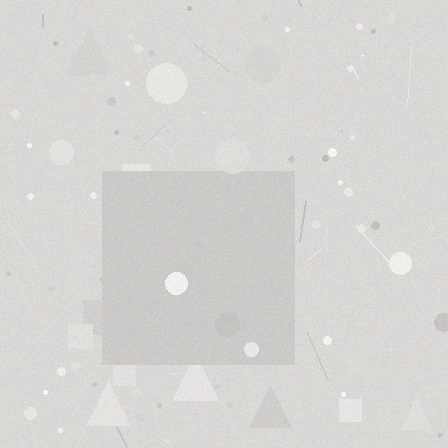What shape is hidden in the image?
A square is hidden in the image.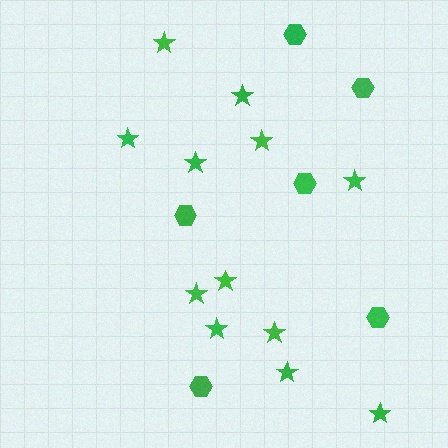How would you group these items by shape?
There are 2 groups: one group of stars (12) and one group of hexagons (6).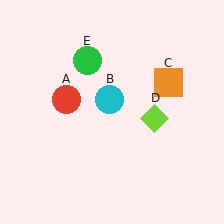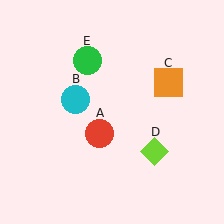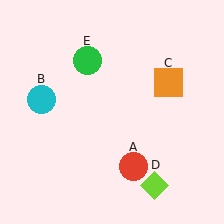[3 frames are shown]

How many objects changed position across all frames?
3 objects changed position: red circle (object A), cyan circle (object B), lime diamond (object D).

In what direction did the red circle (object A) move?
The red circle (object A) moved down and to the right.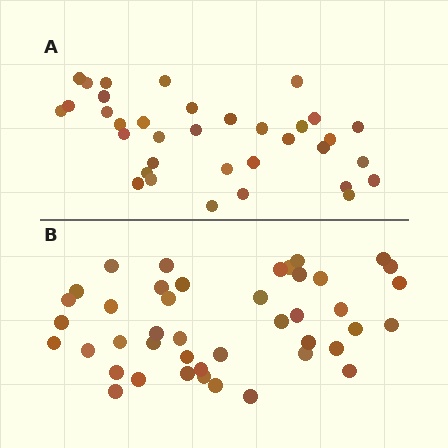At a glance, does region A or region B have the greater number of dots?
Region B (the bottom region) has more dots.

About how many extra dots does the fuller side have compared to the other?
Region B has roughly 8 or so more dots than region A.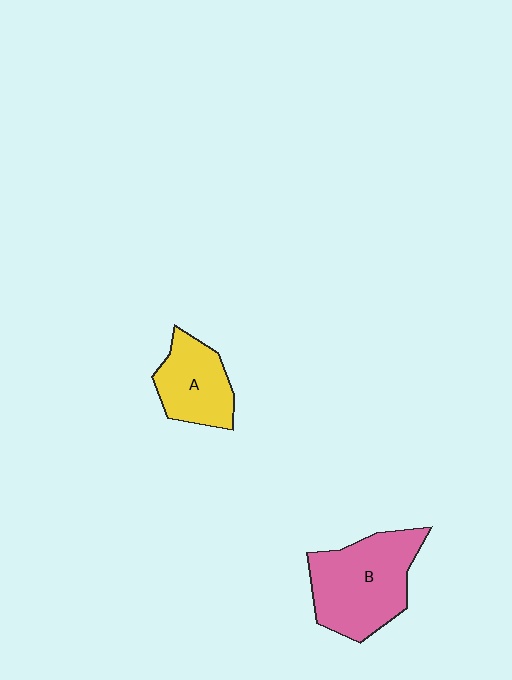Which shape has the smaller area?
Shape A (yellow).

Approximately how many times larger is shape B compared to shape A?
Approximately 1.6 times.